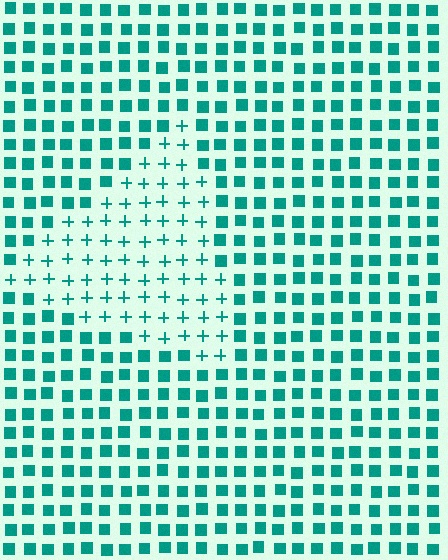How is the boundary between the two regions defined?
The boundary is defined by a change in element shape: plus signs inside vs. squares outside. All elements share the same color and spacing.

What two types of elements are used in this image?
The image uses plus signs inside the triangle region and squares outside it.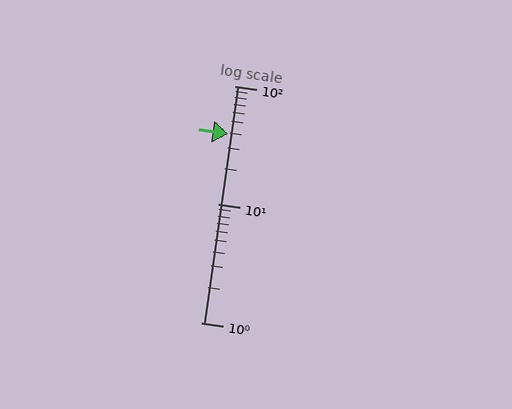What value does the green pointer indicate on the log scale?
The pointer indicates approximately 39.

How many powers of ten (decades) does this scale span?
The scale spans 2 decades, from 1 to 100.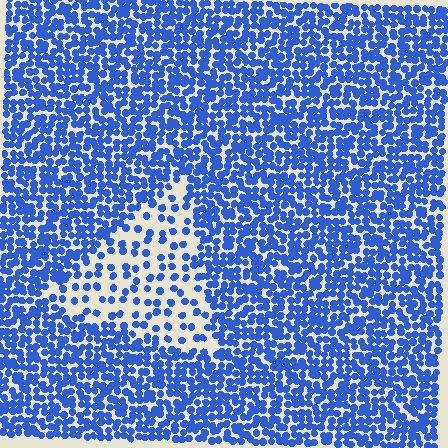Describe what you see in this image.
The image contains small blue elements arranged at two different densities. A triangle-shaped region is visible where the elements are less densely packed than the surrounding area.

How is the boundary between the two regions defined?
The boundary is defined by a change in element density (approximately 2.6x ratio). All elements are the same color, size, and shape.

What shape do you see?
I see a triangle.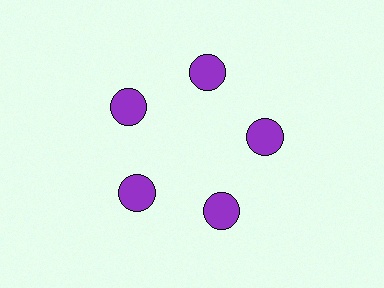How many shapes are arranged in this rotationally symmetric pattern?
There are 10 shapes, arranged in 5 groups of 2.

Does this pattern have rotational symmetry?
Yes, this pattern has 5-fold rotational symmetry. It looks the same after rotating 72 degrees around the center.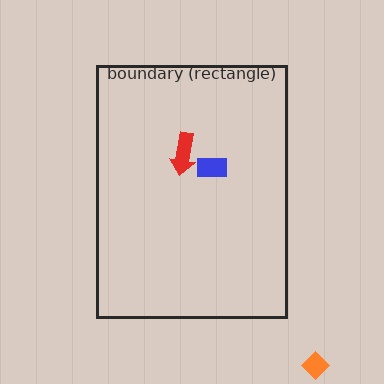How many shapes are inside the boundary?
2 inside, 1 outside.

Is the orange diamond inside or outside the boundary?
Outside.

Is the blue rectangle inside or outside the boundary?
Inside.